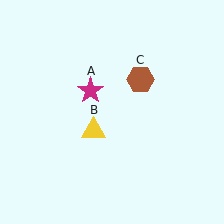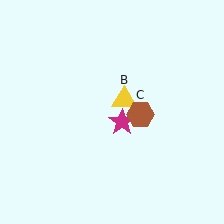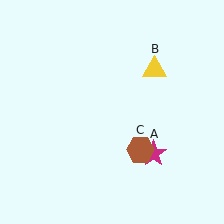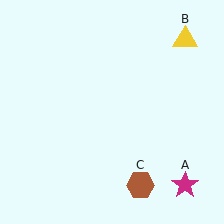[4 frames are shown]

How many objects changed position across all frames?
3 objects changed position: magenta star (object A), yellow triangle (object B), brown hexagon (object C).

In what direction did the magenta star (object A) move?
The magenta star (object A) moved down and to the right.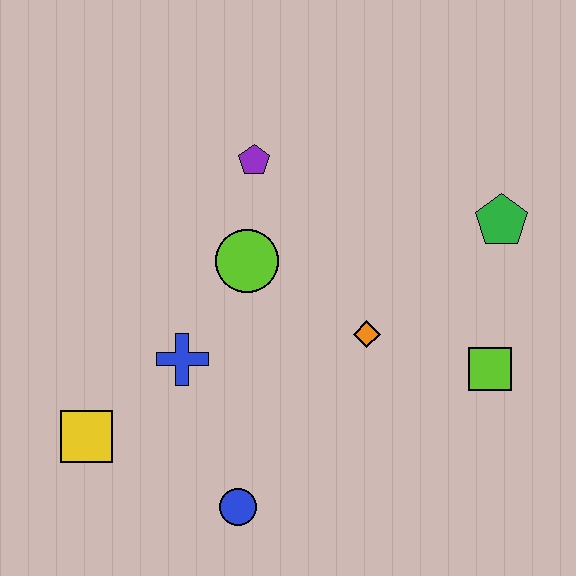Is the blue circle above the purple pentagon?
No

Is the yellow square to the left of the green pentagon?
Yes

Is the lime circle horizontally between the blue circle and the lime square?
Yes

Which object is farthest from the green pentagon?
The yellow square is farthest from the green pentagon.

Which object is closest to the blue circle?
The blue cross is closest to the blue circle.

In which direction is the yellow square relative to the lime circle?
The yellow square is below the lime circle.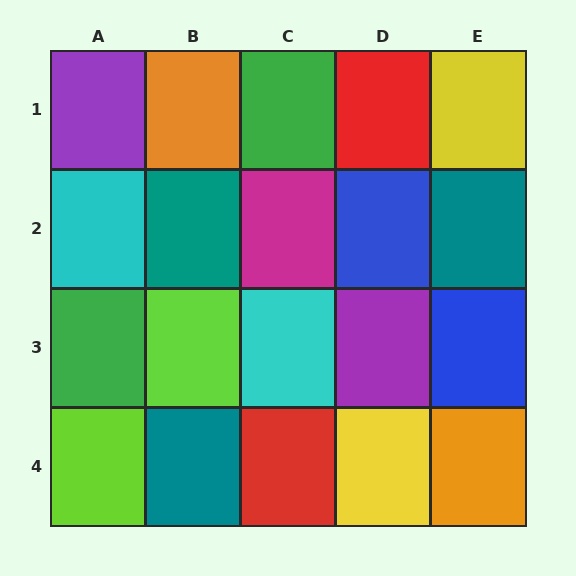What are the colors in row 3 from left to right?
Green, lime, cyan, purple, blue.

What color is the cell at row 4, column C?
Red.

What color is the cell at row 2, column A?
Cyan.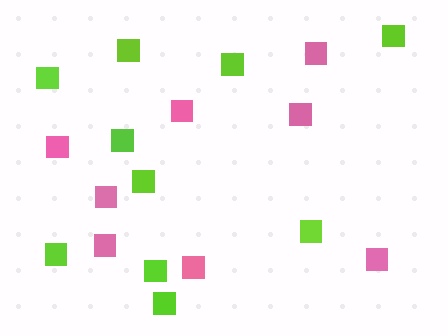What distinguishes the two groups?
There are 2 groups: one group of pink squares (8) and one group of lime squares (10).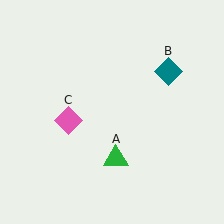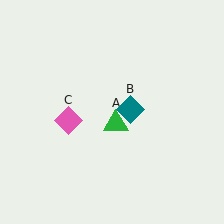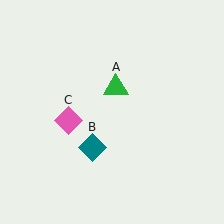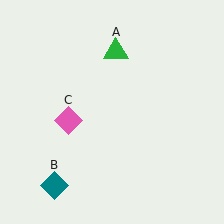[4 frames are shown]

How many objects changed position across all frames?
2 objects changed position: green triangle (object A), teal diamond (object B).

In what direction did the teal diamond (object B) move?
The teal diamond (object B) moved down and to the left.